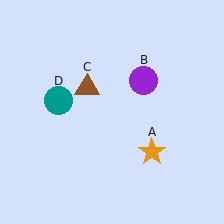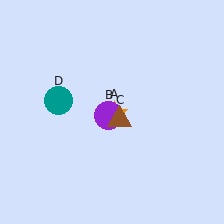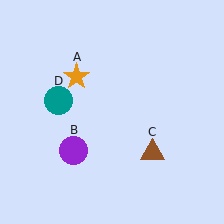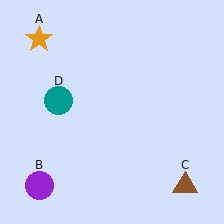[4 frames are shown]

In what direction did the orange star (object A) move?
The orange star (object A) moved up and to the left.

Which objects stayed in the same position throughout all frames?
Teal circle (object D) remained stationary.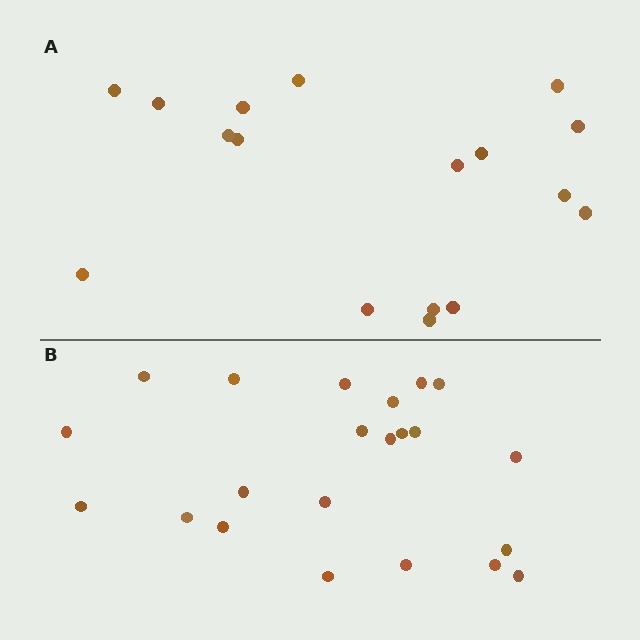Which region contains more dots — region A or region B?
Region B (the bottom region) has more dots.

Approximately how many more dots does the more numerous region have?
Region B has about 5 more dots than region A.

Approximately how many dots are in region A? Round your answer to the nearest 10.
About 20 dots. (The exact count is 17, which rounds to 20.)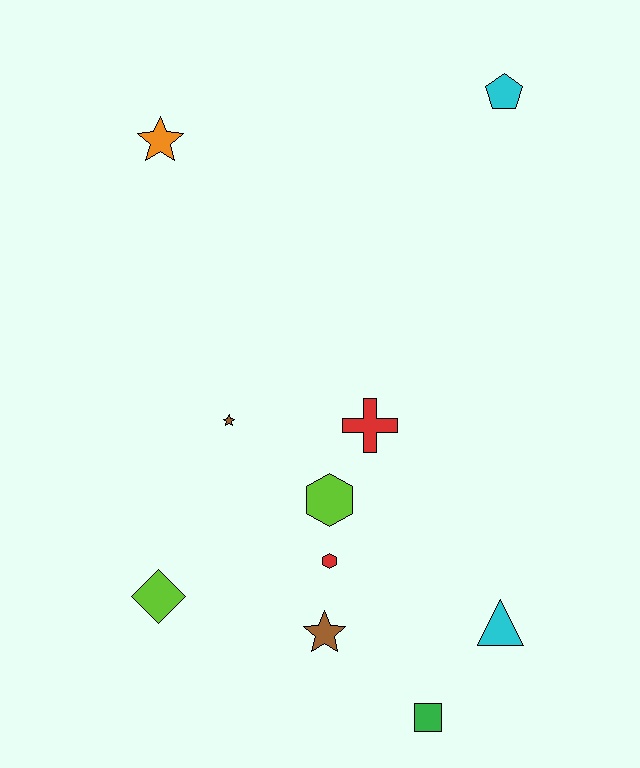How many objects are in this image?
There are 10 objects.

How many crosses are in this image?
There is 1 cross.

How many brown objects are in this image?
There are 2 brown objects.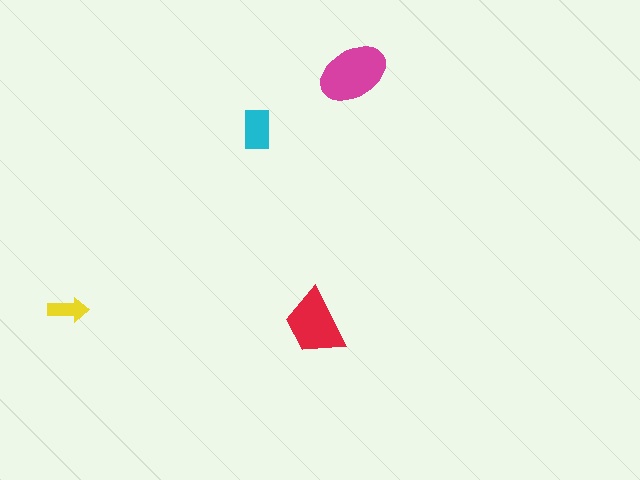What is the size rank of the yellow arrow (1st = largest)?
4th.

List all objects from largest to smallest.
The magenta ellipse, the red trapezoid, the cyan rectangle, the yellow arrow.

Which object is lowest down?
The red trapezoid is bottommost.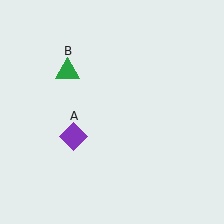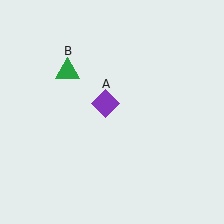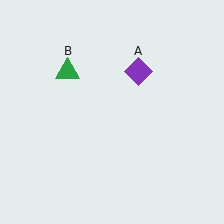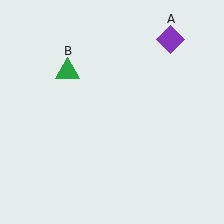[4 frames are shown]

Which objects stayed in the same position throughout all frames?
Green triangle (object B) remained stationary.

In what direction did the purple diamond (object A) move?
The purple diamond (object A) moved up and to the right.